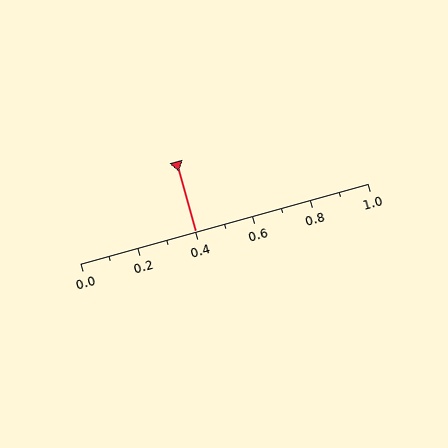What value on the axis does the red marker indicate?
The marker indicates approximately 0.4.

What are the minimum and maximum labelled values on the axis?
The axis runs from 0.0 to 1.0.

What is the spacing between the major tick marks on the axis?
The major ticks are spaced 0.2 apart.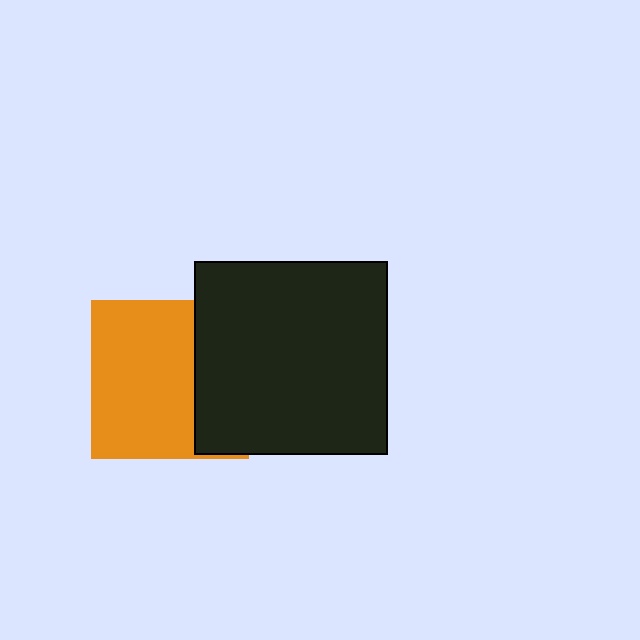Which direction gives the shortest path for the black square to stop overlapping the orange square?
Moving right gives the shortest separation.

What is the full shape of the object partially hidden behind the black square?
The partially hidden object is an orange square.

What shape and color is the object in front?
The object in front is a black square.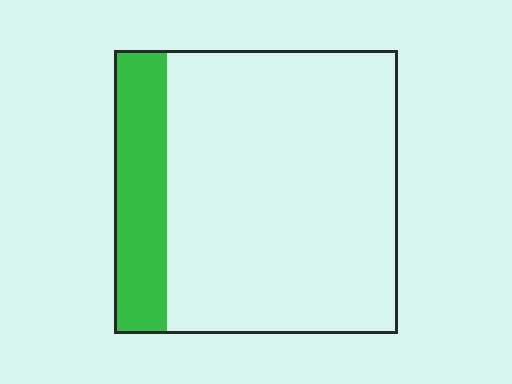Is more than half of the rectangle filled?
No.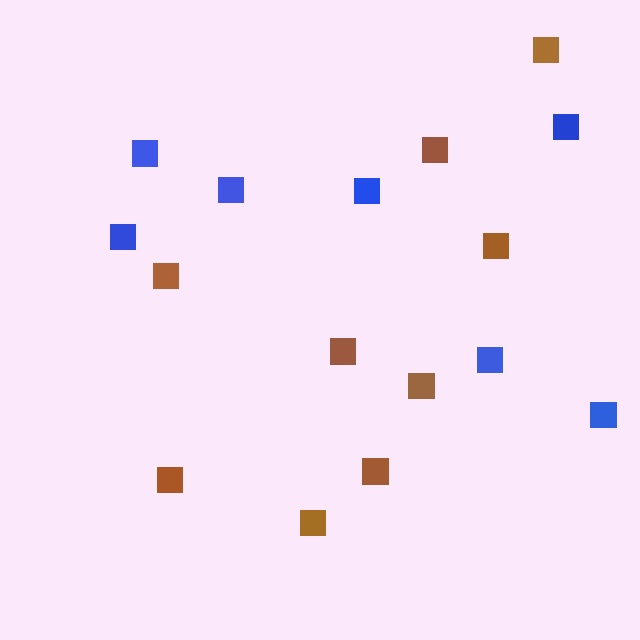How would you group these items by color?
There are 2 groups: one group of brown squares (9) and one group of blue squares (7).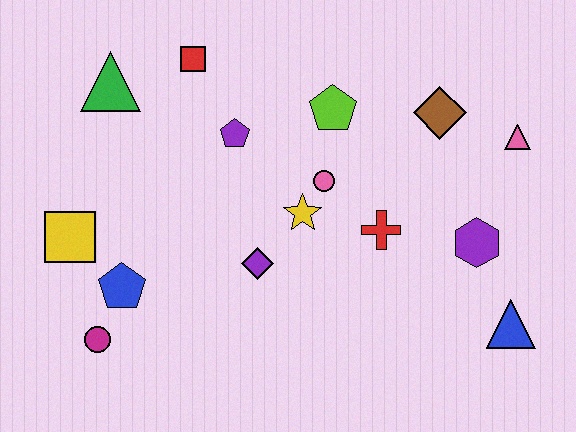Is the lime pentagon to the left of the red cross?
Yes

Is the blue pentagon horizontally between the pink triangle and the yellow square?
Yes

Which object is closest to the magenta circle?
The blue pentagon is closest to the magenta circle.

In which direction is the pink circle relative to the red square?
The pink circle is to the right of the red square.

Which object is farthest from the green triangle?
The blue triangle is farthest from the green triangle.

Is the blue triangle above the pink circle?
No